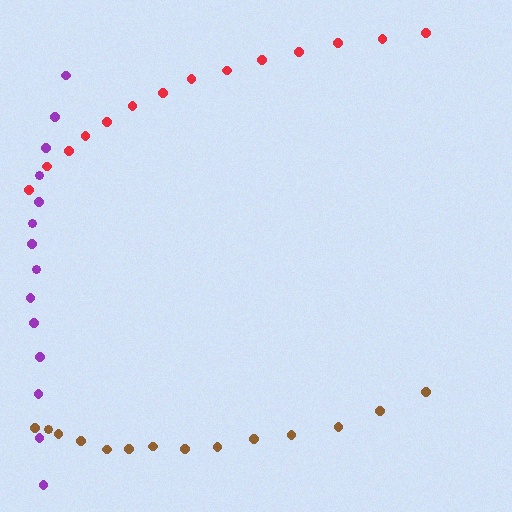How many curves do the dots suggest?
There are 3 distinct paths.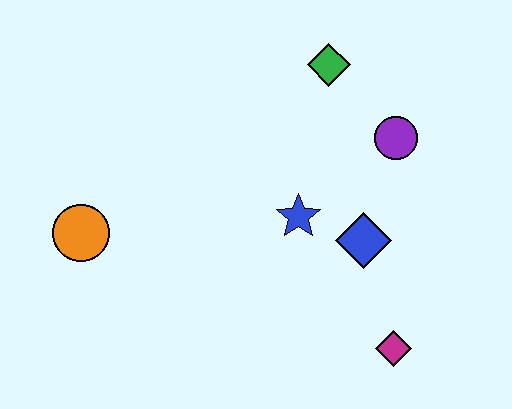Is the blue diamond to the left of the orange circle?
No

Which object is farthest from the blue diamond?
The orange circle is farthest from the blue diamond.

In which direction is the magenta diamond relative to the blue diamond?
The magenta diamond is below the blue diamond.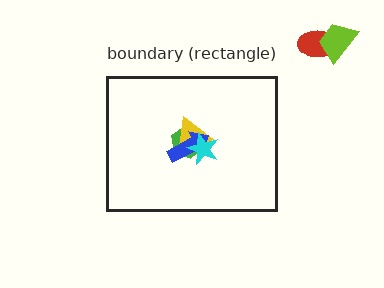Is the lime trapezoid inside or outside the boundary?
Outside.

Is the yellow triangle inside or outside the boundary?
Inside.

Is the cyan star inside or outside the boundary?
Inside.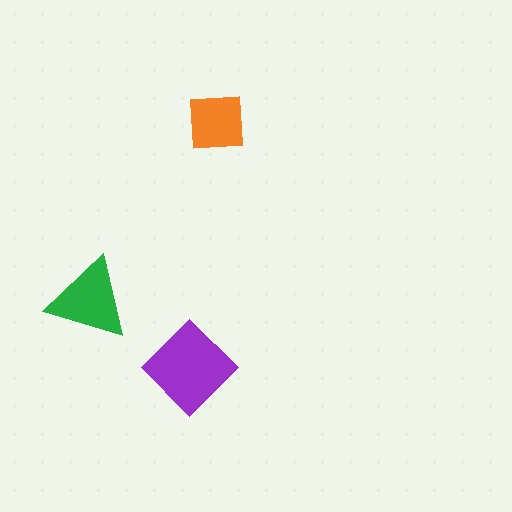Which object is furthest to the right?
The orange square is rightmost.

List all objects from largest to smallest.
The purple diamond, the green triangle, the orange square.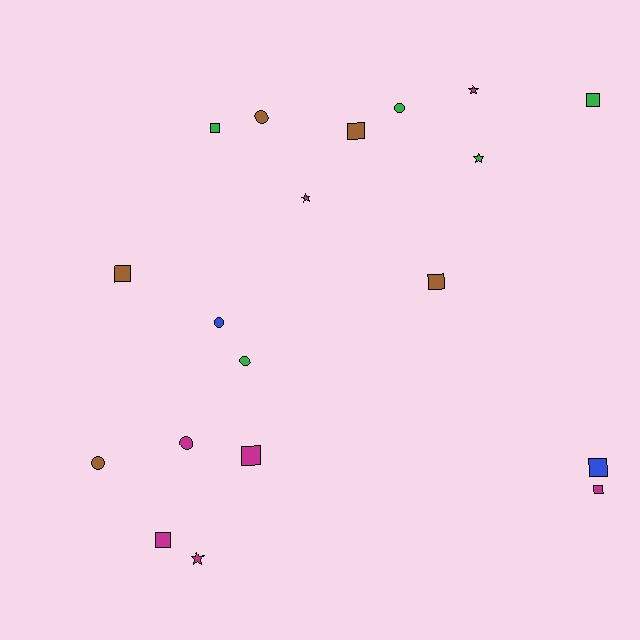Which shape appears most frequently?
Square, with 9 objects.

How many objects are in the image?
There are 19 objects.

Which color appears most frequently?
Magenta, with 7 objects.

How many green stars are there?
There is 1 green star.